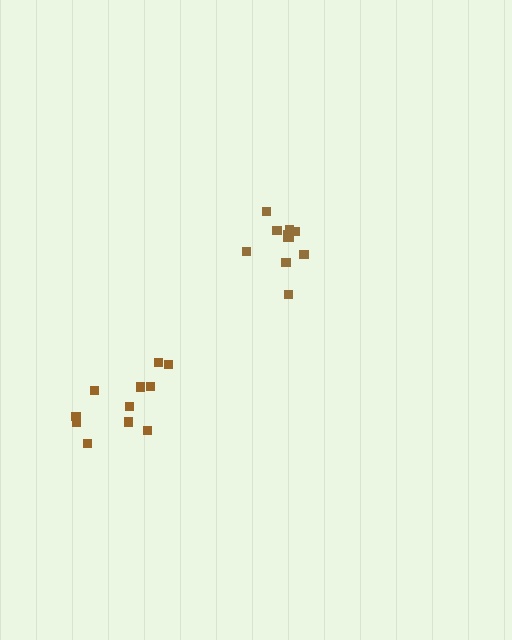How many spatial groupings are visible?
There are 2 spatial groupings.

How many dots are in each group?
Group 1: 11 dots, Group 2: 11 dots (22 total).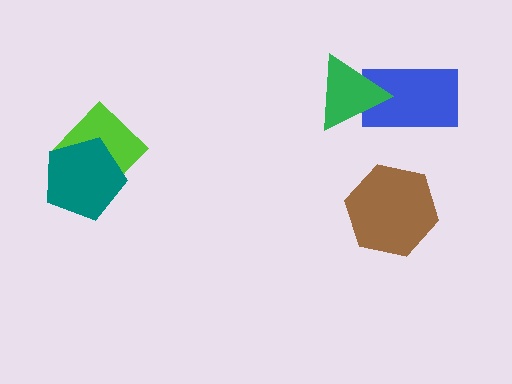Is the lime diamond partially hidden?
Yes, it is partially covered by another shape.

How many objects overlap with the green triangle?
1 object overlaps with the green triangle.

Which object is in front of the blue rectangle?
The green triangle is in front of the blue rectangle.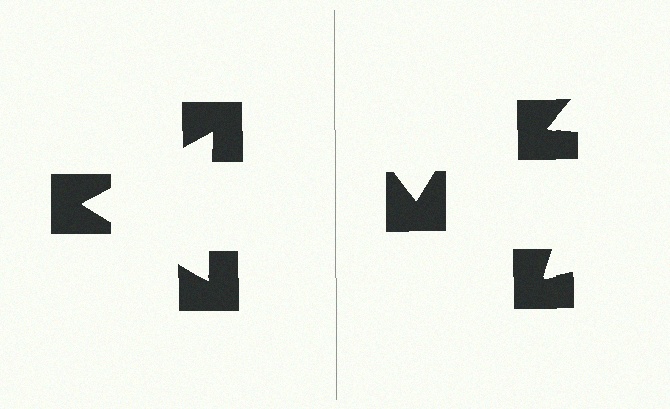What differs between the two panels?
The notched squares are positioned identically on both sides; only the wedge orientations differ. On the left they align to a triangle; on the right they are misaligned.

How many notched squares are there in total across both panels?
6 — 3 on each side.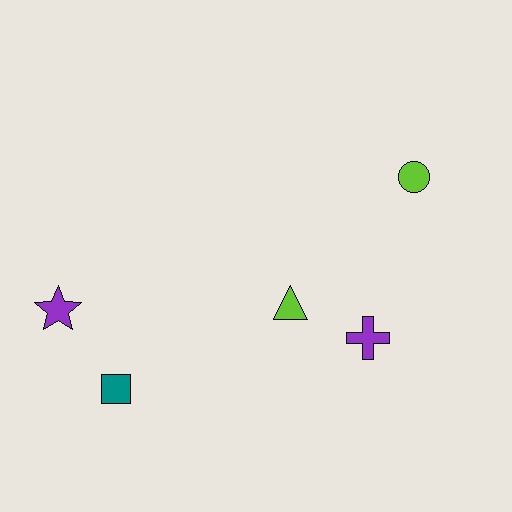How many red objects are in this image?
There are no red objects.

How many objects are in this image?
There are 5 objects.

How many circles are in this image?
There is 1 circle.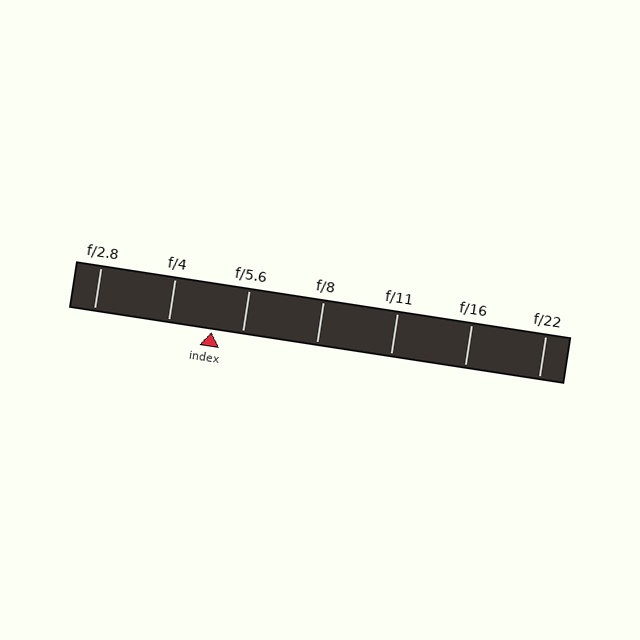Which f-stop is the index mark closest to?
The index mark is closest to f/5.6.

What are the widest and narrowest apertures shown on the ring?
The widest aperture shown is f/2.8 and the narrowest is f/22.